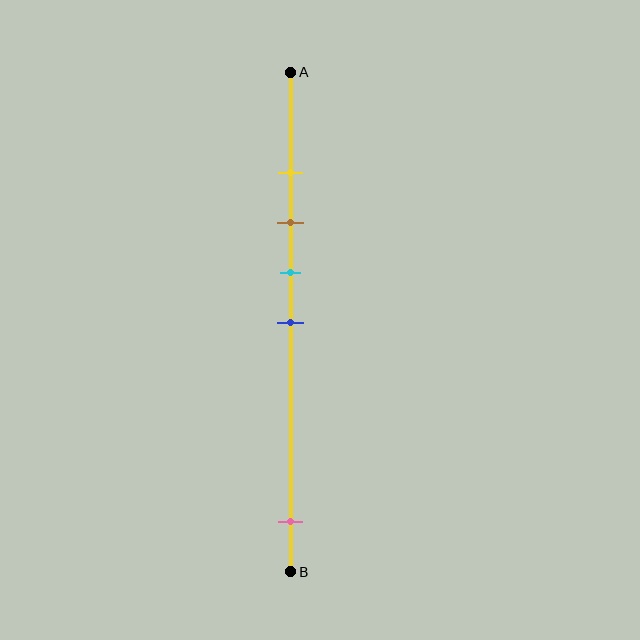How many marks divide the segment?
There are 5 marks dividing the segment.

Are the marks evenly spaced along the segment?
No, the marks are not evenly spaced.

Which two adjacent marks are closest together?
The yellow and brown marks are the closest adjacent pair.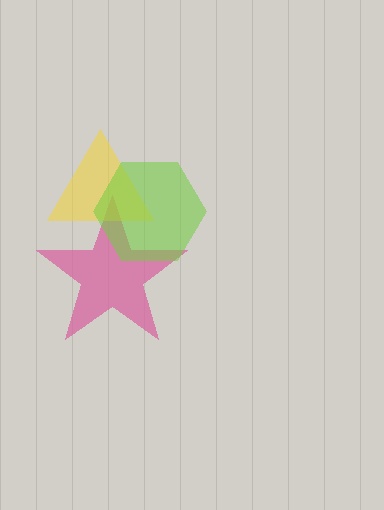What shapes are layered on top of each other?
The layered shapes are: a pink star, a yellow triangle, a lime hexagon.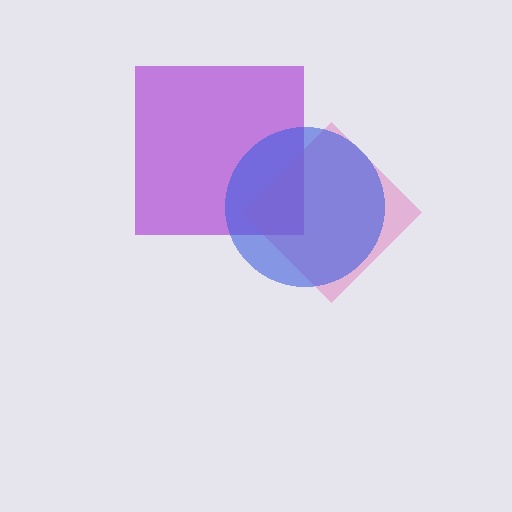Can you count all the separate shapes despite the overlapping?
Yes, there are 3 separate shapes.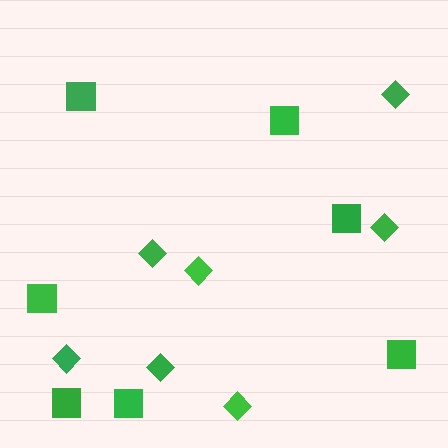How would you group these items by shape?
There are 2 groups: one group of diamonds (7) and one group of squares (7).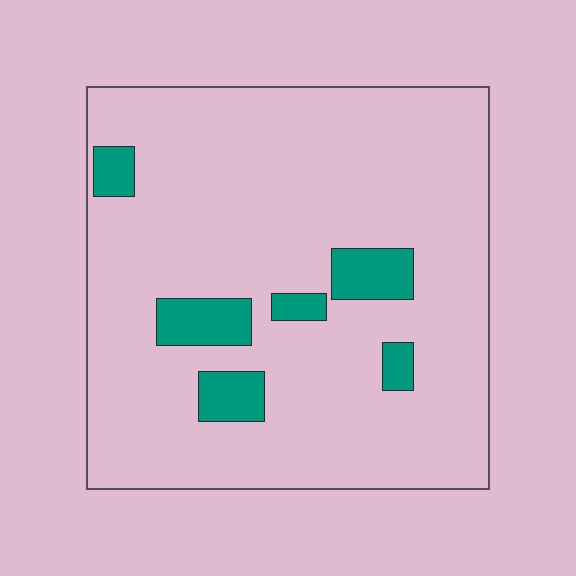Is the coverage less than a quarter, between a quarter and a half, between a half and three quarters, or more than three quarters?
Less than a quarter.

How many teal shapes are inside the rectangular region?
6.